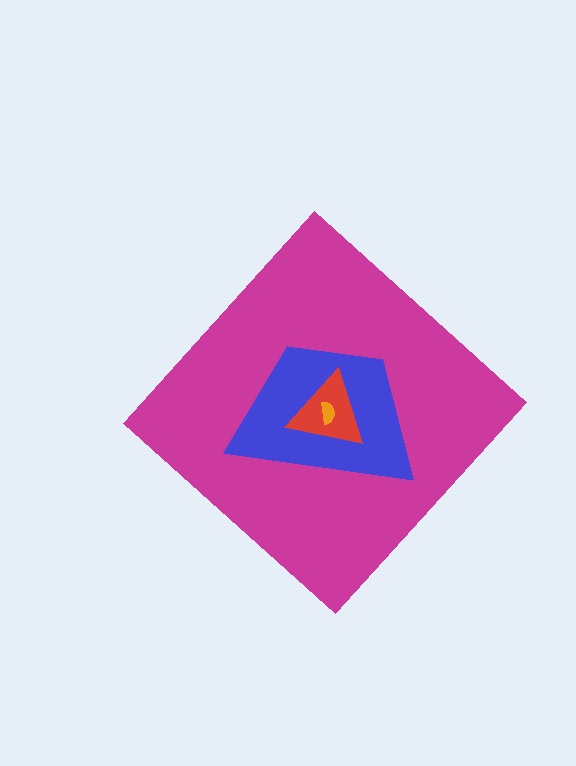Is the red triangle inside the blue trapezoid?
Yes.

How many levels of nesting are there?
4.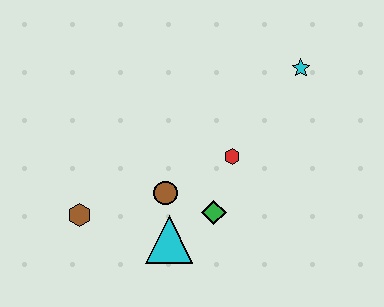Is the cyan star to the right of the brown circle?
Yes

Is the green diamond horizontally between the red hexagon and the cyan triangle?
Yes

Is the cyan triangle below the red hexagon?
Yes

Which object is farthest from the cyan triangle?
The cyan star is farthest from the cyan triangle.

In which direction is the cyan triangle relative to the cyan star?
The cyan triangle is below the cyan star.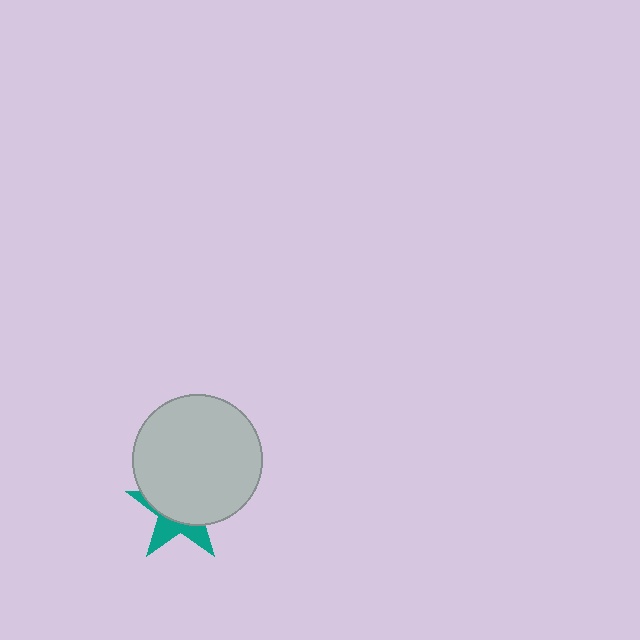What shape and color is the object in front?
The object in front is a light gray circle.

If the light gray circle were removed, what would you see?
You would see the complete teal star.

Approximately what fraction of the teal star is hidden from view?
Roughly 65% of the teal star is hidden behind the light gray circle.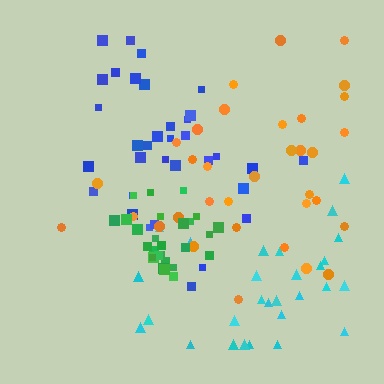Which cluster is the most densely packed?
Green.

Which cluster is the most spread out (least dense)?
Cyan.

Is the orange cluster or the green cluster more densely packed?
Green.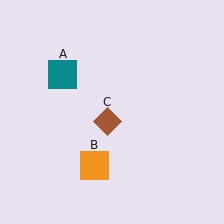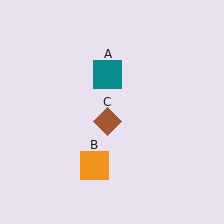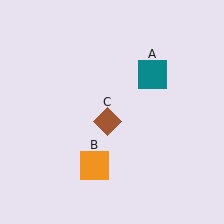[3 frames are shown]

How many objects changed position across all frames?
1 object changed position: teal square (object A).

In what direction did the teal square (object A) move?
The teal square (object A) moved right.